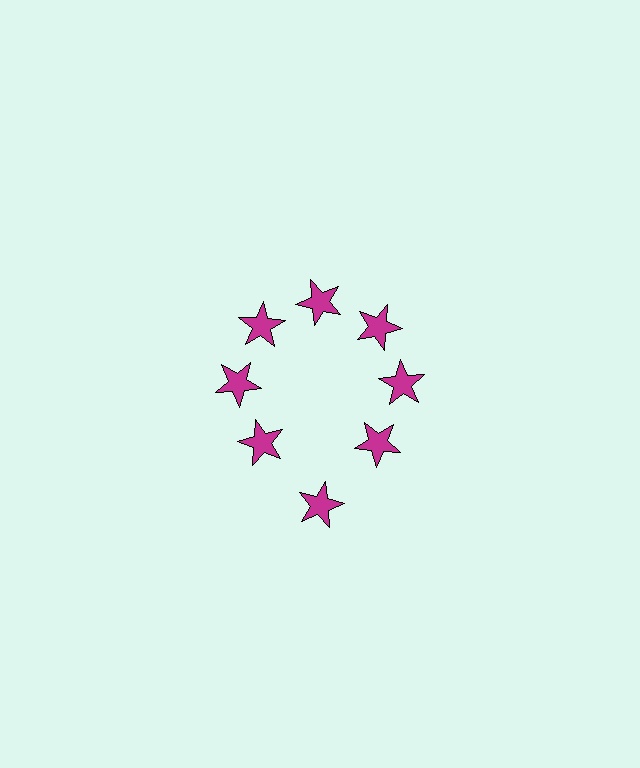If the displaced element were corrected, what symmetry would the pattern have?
It would have 8-fold rotational symmetry — the pattern would map onto itself every 45 degrees.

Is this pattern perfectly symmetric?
No. The 8 magenta stars are arranged in a ring, but one element near the 6 o'clock position is pushed outward from the center, breaking the 8-fold rotational symmetry.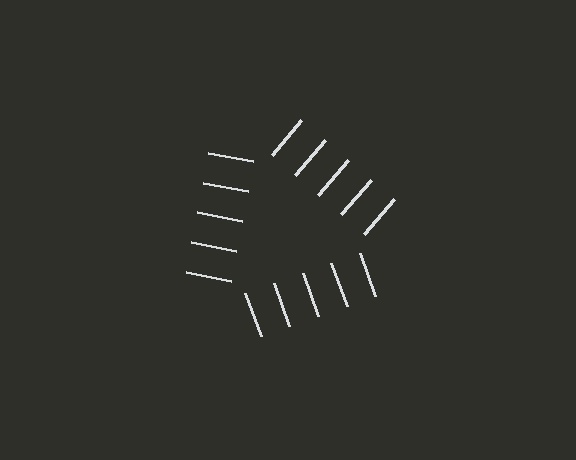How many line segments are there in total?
15 — 5 along each of the 3 edges.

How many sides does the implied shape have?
3 sides — the line-ends trace a triangle.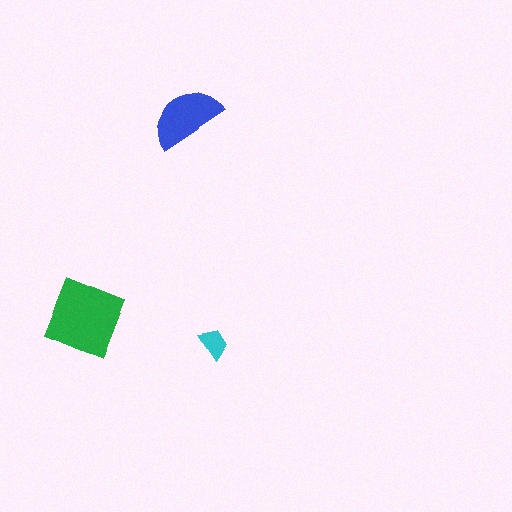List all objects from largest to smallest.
The green diamond, the blue semicircle, the cyan trapezoid.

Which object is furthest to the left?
The green diamond is leftmost.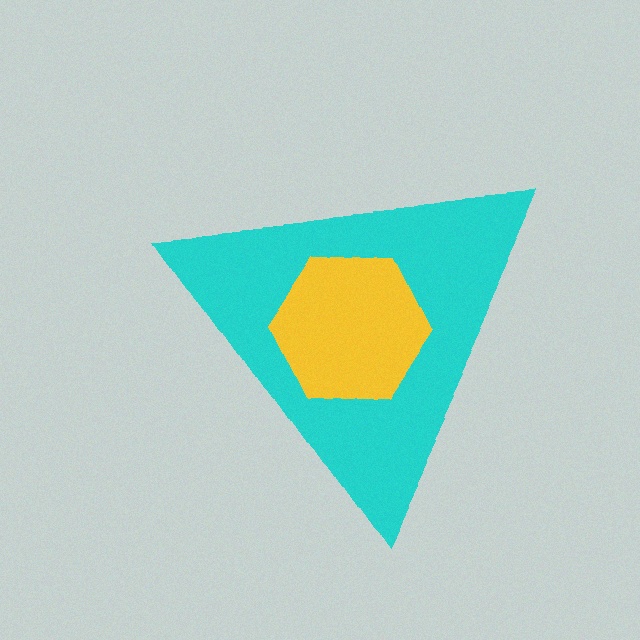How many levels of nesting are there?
2.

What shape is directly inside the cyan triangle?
The yellow hexagon.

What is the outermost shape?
The cyan triangle.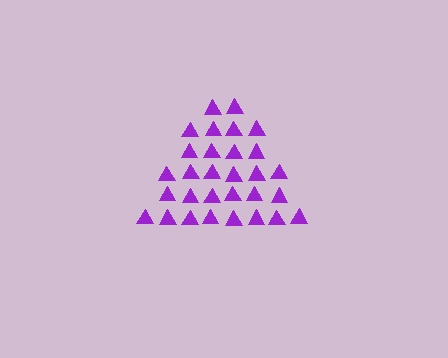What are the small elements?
The small elements are triangles.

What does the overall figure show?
The overall figure shows a triangle.